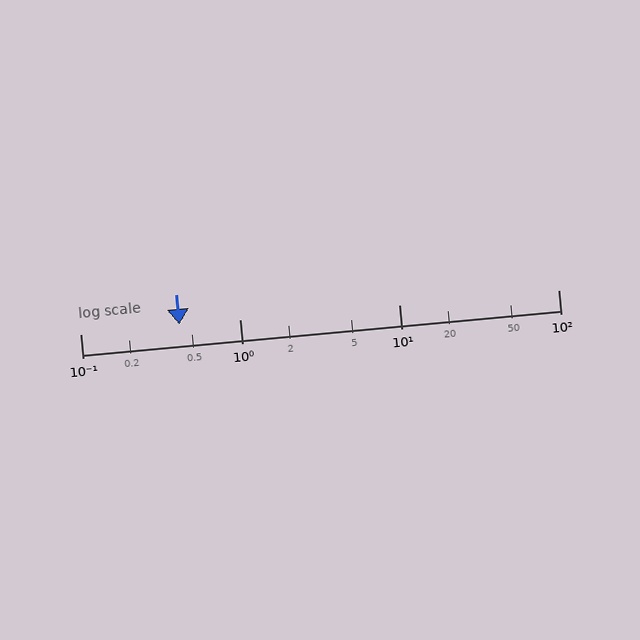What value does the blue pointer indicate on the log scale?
The pointer indicates approximately 0.42.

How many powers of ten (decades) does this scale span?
The scale spans 3 decades, from 0.1 to 100.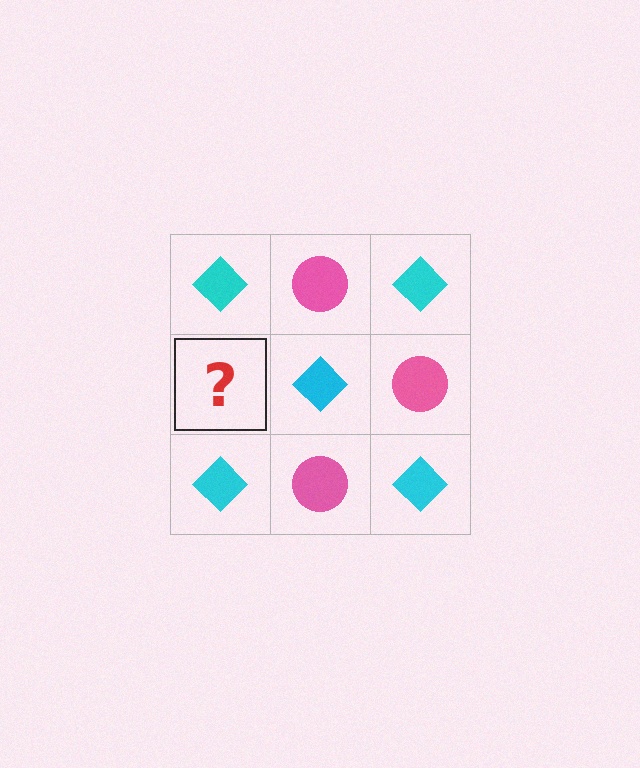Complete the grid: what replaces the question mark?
The question mark should be replaced with a pink circle.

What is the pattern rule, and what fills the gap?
The rule is that it alternates cyan diamond and pink circle in a checkerboard pattern. The gap should be filled with a pink circle.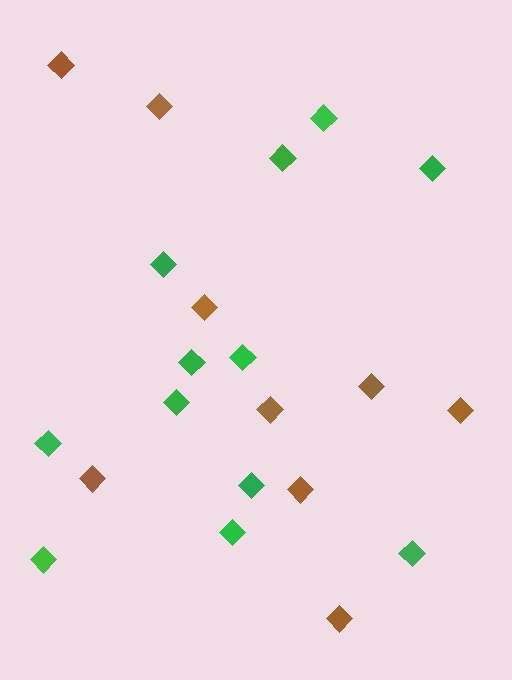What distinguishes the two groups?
There are 2 groups: one group of green diamonds (12) and one group of brown diamonds (9).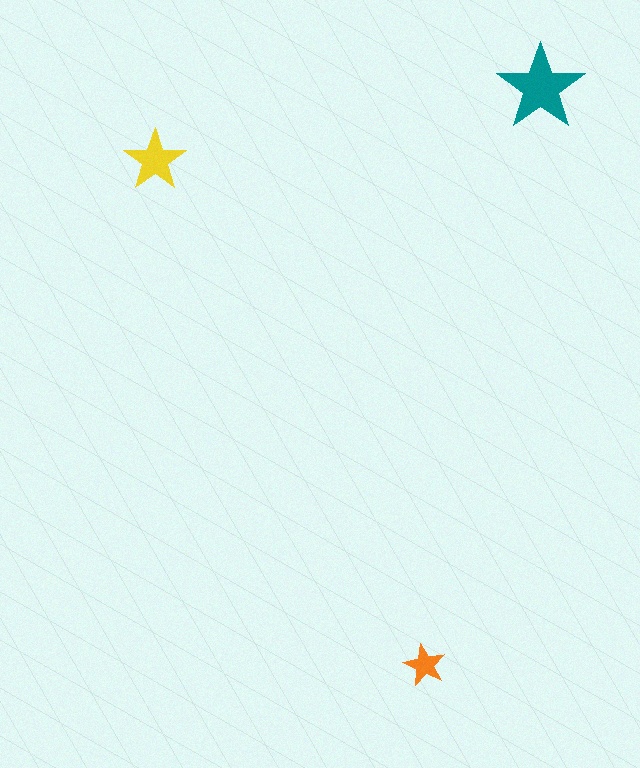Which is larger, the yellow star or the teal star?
The teal one.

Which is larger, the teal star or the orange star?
The teal one.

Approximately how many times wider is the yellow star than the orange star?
About 1.5 times wider.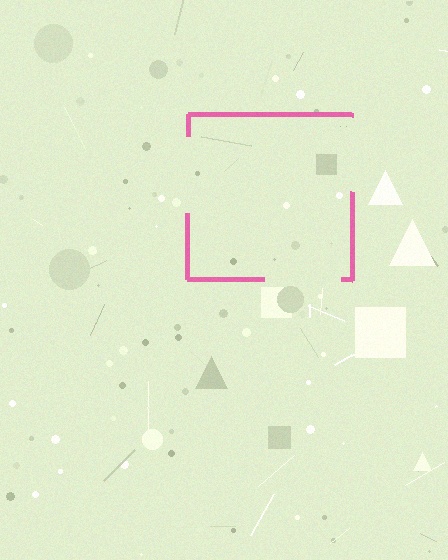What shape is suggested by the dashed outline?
The dashed outline suggests a square.